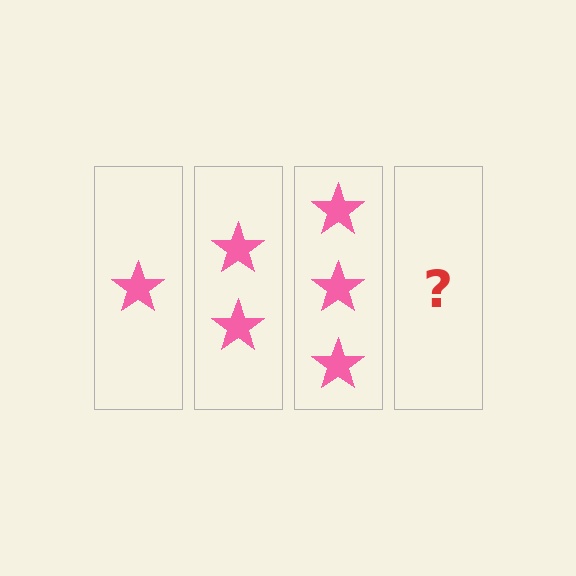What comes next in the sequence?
The next element should be 4 stars.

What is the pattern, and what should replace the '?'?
The pattern is that each step adds one more star. The '?' should be 4 stars.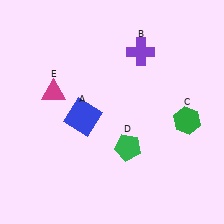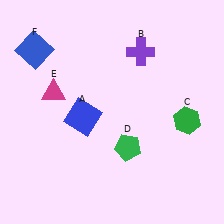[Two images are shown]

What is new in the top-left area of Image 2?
A blue square (F) was added in the top-left area of Image 2.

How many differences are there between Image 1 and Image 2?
There is 1 difference between the two images.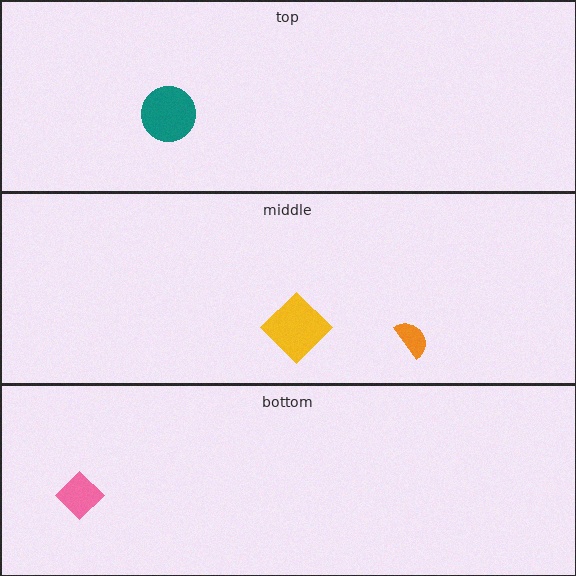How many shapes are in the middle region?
2.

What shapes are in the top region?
The teal circle.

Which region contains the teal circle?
The top region.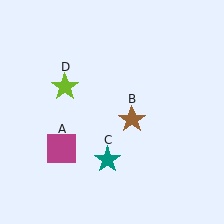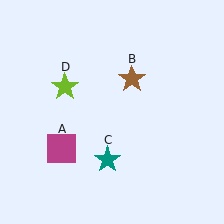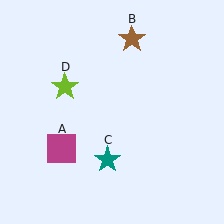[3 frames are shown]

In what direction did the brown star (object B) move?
The brown star (object B) moved up.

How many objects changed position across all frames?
1 object changed position: brown star (object B).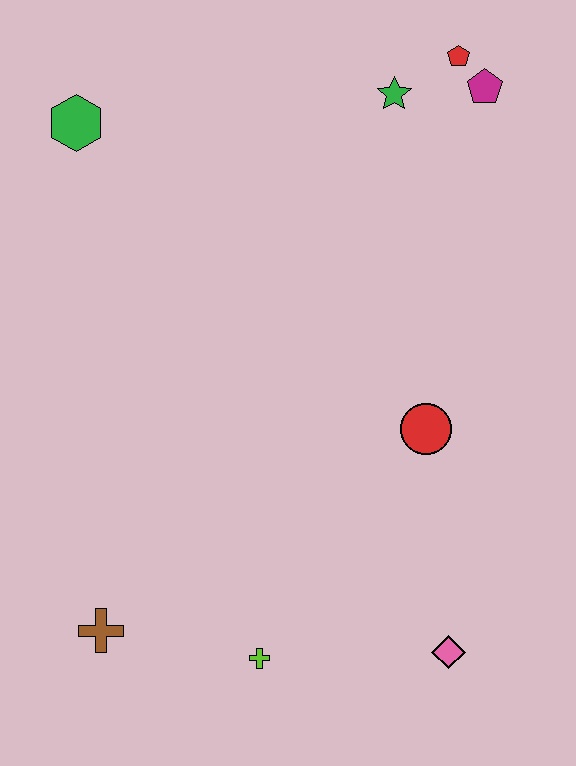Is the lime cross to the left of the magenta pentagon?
Yes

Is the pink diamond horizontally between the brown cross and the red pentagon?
Yes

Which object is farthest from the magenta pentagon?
The brown cross is farthest from the magenta pentagon.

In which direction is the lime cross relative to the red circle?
The lime cross is below the red circle.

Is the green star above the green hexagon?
Yes